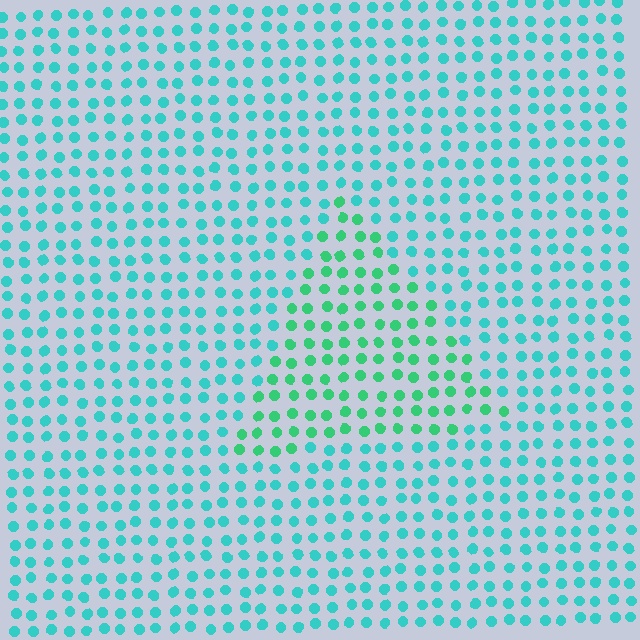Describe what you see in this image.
The image is filled with small cyan elements in a uniform arrangement. A triangle-shaped region is visible where the elements are tinted to a slightly different hue, forming a subtle color boundary.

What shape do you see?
I see a triangle.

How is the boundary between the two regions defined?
The boundary is defined purely by a slight shift in hue (about 31 degrees). Spacing, size, and orientation are identical on both sides.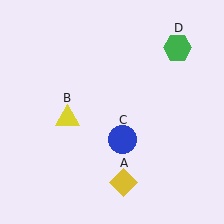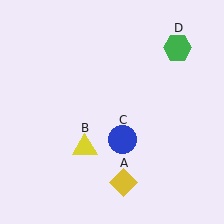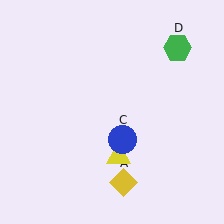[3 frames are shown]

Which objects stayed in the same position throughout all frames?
Yellow diamond (object A) and blue circle (object C) and green hexagon (object D) remained stationary.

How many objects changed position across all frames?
1 object changed position: yellow triangle (object B).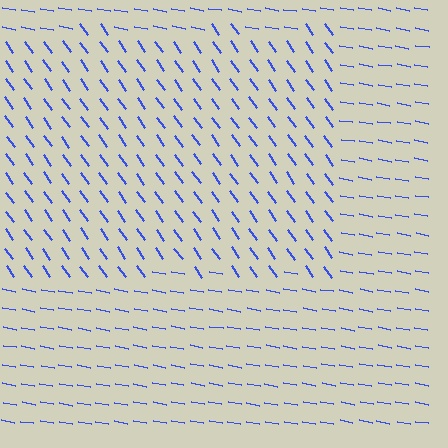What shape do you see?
I see a rectangle.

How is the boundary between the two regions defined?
The boundary is defined purely by a change in line orientation (approximately 45 degrees difference). All lines are the same color and thickness.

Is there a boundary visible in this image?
Yes, there is a texture boundary formed by a change in line orientation.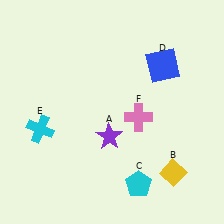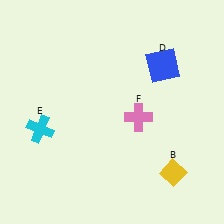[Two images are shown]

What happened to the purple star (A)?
The purple star (A) was removed in Image 2. It was in the bottom-left area of Image 1.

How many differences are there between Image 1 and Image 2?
There are 2 differences between the two images.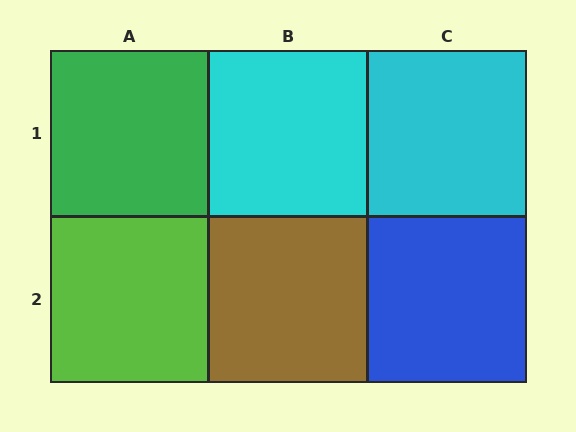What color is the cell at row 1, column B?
Cyan.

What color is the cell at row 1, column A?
Green.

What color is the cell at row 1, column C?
Cyan.